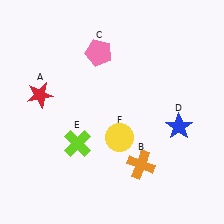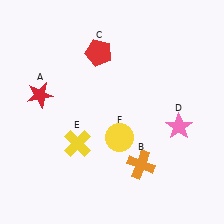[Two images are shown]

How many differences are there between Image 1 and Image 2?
There are 3 differences between the two images.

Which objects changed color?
C changed from pink to red. D changed from blue to pink. E changed from lime to yellow.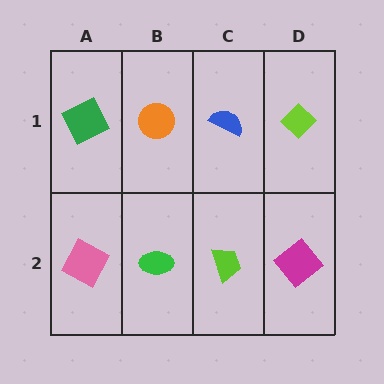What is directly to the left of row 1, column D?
A blue semicircle.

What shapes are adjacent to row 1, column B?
A green ellipse (row 2, column B), a green square (row 1, column A), a blue semicircle (row 1, column C).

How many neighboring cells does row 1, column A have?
2.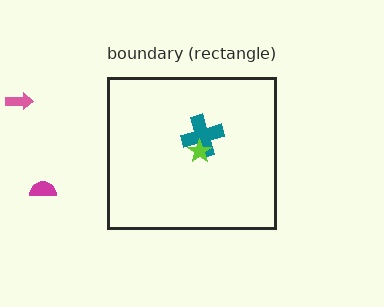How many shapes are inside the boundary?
2 inside, 2 outside.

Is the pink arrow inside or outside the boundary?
Outside.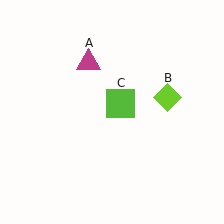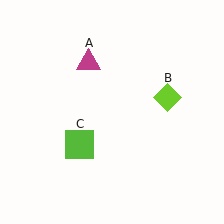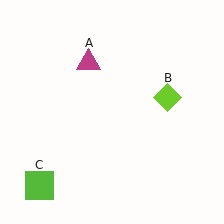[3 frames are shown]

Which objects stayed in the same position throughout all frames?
Magenta triangle (object A) and lime diamond (object B) remained stationary.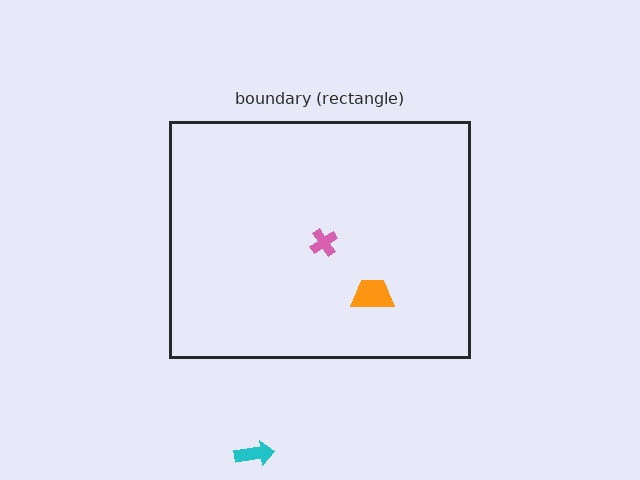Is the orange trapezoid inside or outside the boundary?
Inside.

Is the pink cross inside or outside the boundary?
Inside.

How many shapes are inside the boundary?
2 inside, 1 outside.